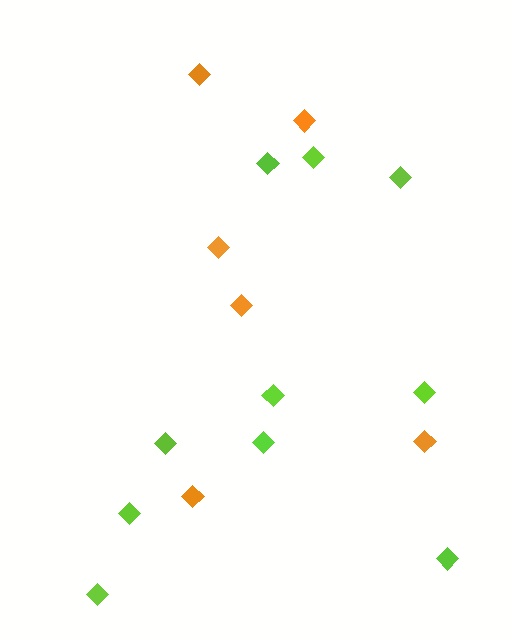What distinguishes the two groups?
There are 2 groups: one group of orange diamonds (6) and one group of lime diamonds (10).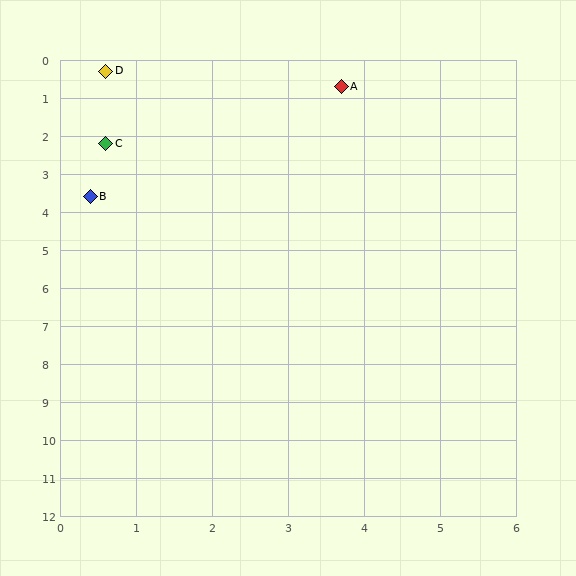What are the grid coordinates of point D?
Point D is at approximately (0.6, 0.3).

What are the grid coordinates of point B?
Point B is at approximately (0.4, 3.6).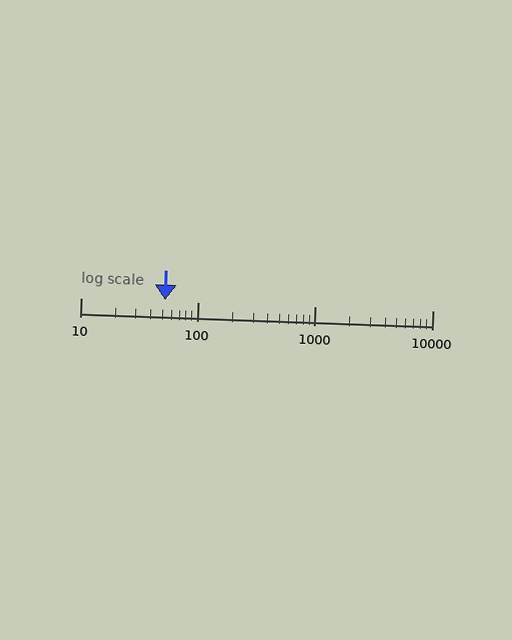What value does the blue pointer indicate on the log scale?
The pointer indicates approximately 52.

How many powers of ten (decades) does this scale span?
The scale spans 3 decades, from 10 to 10000.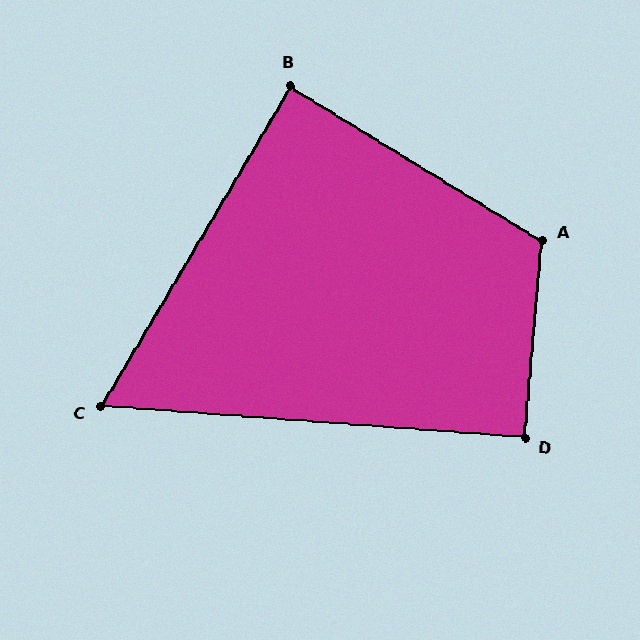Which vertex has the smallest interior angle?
C, at approximately 64 degrees.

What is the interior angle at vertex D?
Approximately 91 degrees (approximately right).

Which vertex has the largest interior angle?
A, at approximately 116 degrees.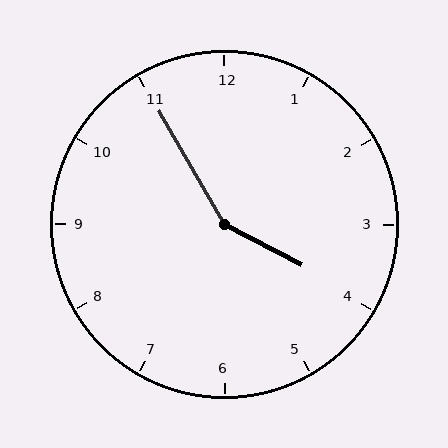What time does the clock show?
3:55.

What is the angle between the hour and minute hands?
Approximately 148 degrees.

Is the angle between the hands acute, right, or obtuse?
It is obtuse.